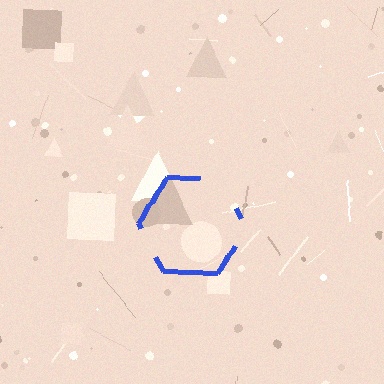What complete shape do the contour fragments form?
The contour fragments form a hexagon.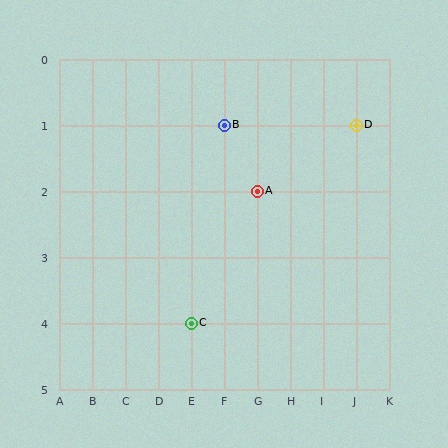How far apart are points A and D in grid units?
Points A and D are 3 columns and 1 row apart (about 3.2 grid units diagonally).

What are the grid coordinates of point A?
Point A is at grid coordinates (G, 2).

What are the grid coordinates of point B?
Point B is at grid coordinates (F, 1).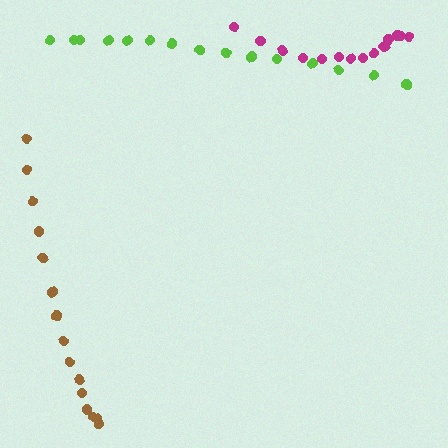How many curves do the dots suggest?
There are 3 distinct paths.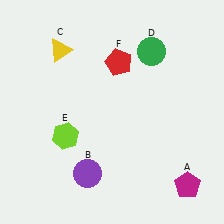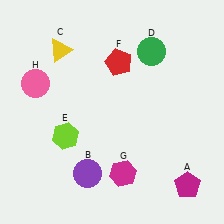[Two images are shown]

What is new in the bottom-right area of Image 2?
A magenta hexagon (G) was added in the bottom-right area of Image 2.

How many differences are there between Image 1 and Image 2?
There are 2 differences between the two images.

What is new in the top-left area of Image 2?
A pink circle (H) was added in the top-left area of Image 2.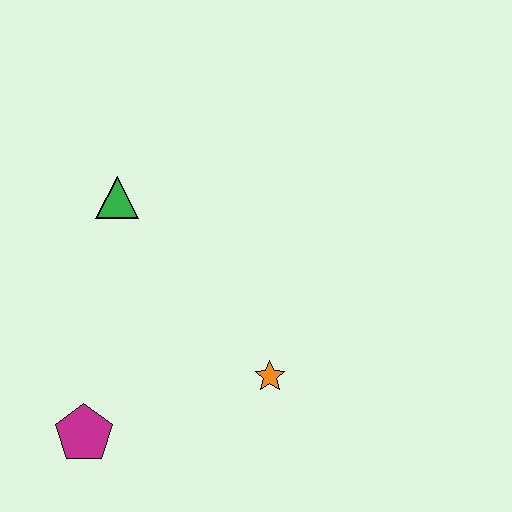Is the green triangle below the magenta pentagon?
No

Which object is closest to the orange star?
The magenta pentagon is closest to the orange star.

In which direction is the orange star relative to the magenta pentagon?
The orange star is to the right of the magenta pentagon.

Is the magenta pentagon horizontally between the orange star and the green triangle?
No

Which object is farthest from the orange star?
The green triangle is farthest from the orange star.